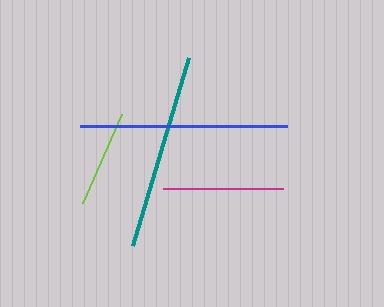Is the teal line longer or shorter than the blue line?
The blue line is longer than the teal line.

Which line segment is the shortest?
The lime line is the shortest at approximately 97 pixels.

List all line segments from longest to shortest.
From longest to shortest: blue, teal, magenta, lime.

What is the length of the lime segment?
The lime segment is approximately 97 pixels long.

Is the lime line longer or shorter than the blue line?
The blue line is longer than the lime line.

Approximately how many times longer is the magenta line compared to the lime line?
The magenta line is approximately 1.2 times the length of the lime line.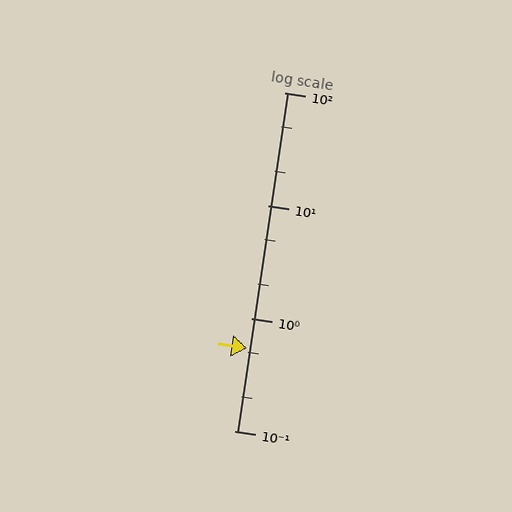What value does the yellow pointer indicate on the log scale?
The pointer indicates approximately 0.54.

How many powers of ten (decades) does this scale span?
The scale spans 3 decades, from 0.1 to 100.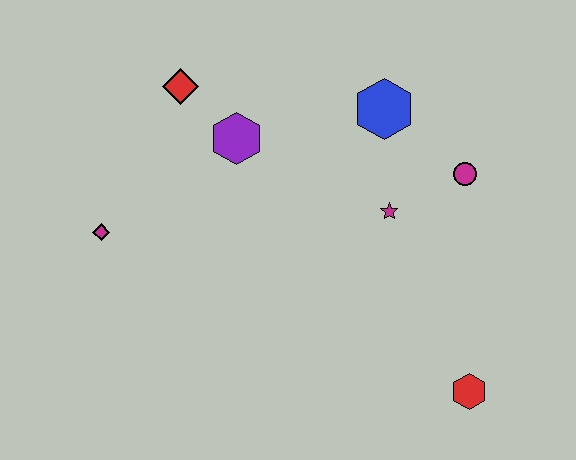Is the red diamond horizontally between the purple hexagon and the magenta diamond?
Yes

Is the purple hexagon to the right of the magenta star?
No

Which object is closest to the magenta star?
The magenta circle is closest to the magenta star.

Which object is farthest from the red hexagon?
The red diamond is farthest from the red hexagon.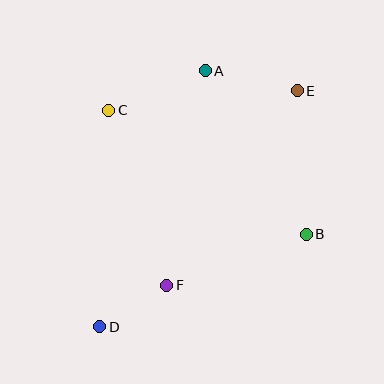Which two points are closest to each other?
Points D and F are closest to each other.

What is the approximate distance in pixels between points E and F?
The distance between E and F is approximately 234 pixels.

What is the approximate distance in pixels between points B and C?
The distance between B and C is approximately 233 pixels.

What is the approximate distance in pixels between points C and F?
The distance between C and F is approximately 184 pixels.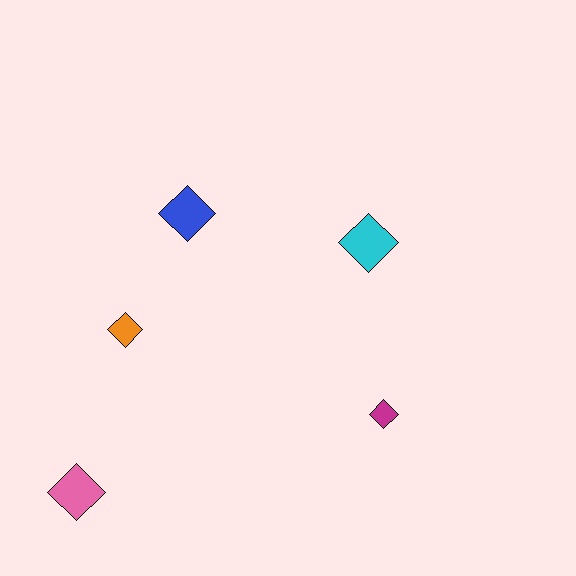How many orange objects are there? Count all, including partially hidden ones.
There is 1 orange object.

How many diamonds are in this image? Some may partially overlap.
There are 5 diamonds.